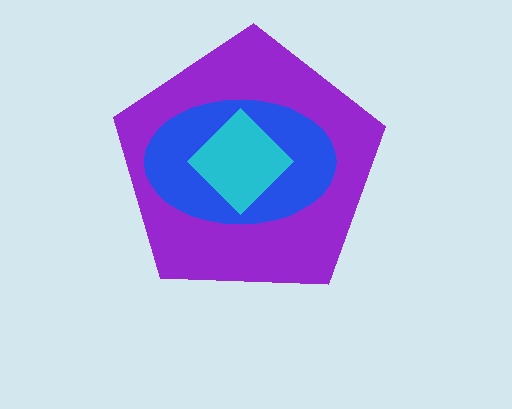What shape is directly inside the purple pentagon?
The blue ellipse.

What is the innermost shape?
The cyan diamond.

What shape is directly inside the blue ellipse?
The cyan diamond.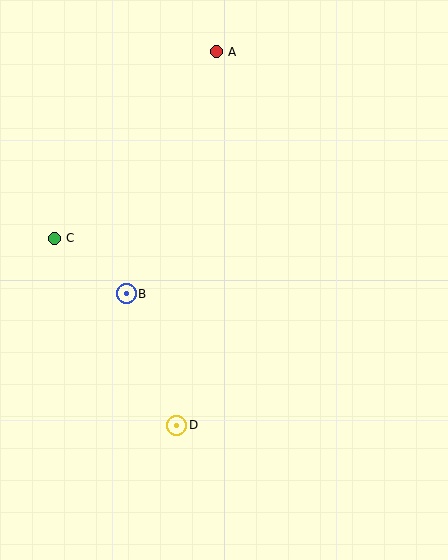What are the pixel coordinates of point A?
Point A is at (216, 52).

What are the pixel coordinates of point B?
Point B is at (126, 294).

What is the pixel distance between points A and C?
The distance between A and C is 247 pixels.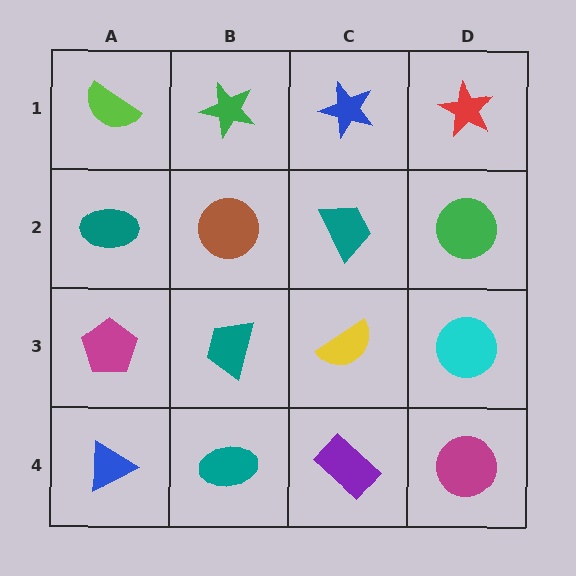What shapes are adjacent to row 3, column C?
A teal trapezoid (row 2, column C), a purple rectangle (row 4, column C), a teal trapezoid (row 3, column B), a cyan circle (row 3, column D).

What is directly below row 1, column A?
A teal ellipse.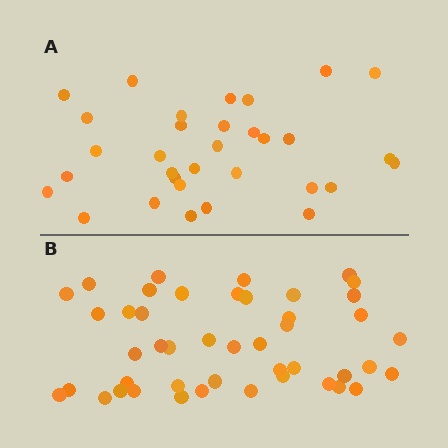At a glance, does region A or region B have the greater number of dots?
Region B (the bottom region) has more dots.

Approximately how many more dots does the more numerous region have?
Region B has approximately 15 more dots than region A.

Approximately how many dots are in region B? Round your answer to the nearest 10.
About 40 dots. (The exact count is 45, which rounds to 40.)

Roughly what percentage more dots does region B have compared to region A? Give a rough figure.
About 40% more.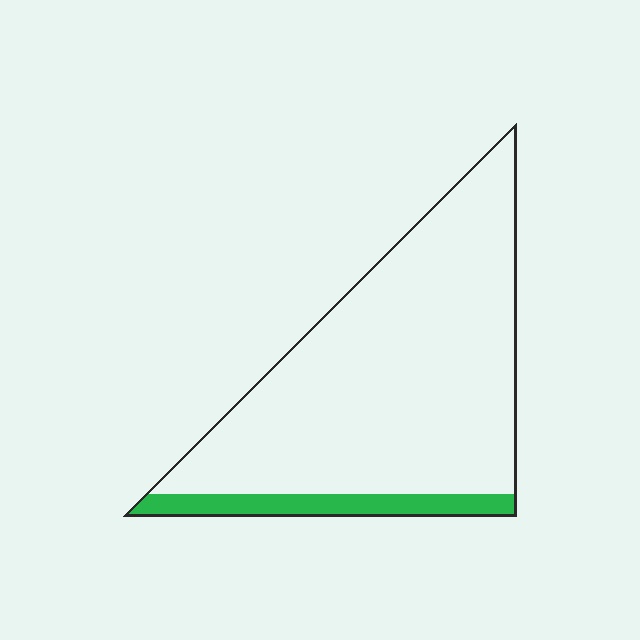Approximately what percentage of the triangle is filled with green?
Approximately 10%.